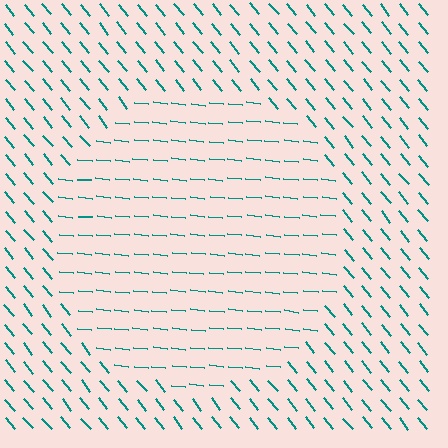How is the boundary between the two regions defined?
The boundary is defined purely by a change in line orientation (approximately 45 degrees difference). All lines are the same color and thickness.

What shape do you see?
I see a circle.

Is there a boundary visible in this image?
Yes, there is a texture boundary formed by a change in line orientation.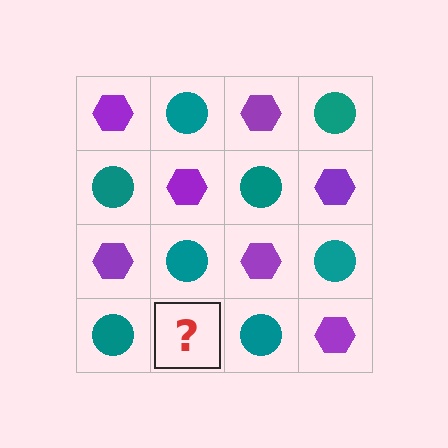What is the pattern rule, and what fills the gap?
The rule is that it alternates purple hexagon and teal circle in a checkerboard pattern. The gap should be filled with a purple hexagon.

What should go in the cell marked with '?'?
The missing cell should contain a purple hexagon.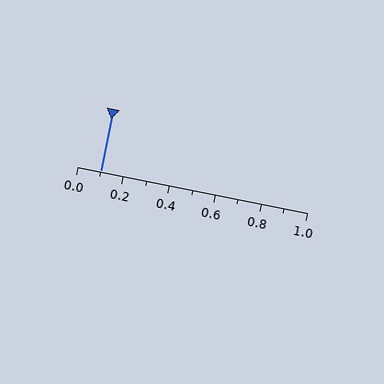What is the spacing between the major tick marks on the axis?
The major ticks are spaced 0.2 apart.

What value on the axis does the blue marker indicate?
The marker indicates approximately 0.1.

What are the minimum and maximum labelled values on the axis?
The axis runs from 0.0 to 1.0.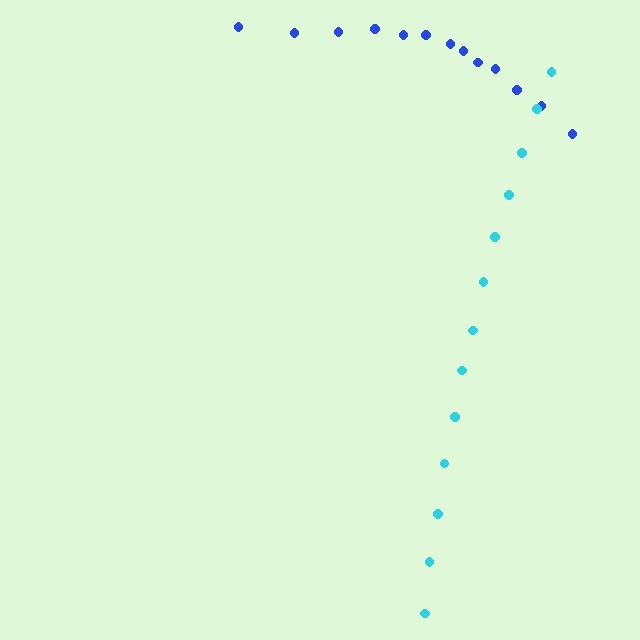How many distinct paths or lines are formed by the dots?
There are 2 distinct paths.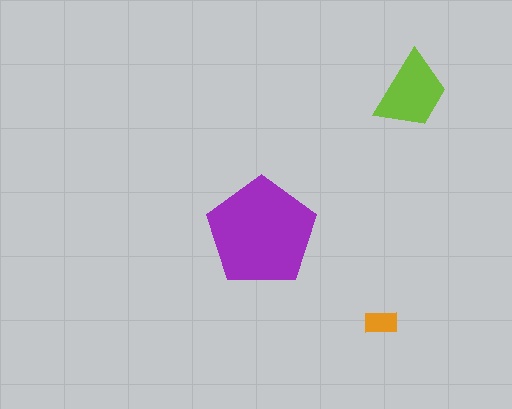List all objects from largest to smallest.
The purple pentagon, the lime trapezoid, the orange rectangle.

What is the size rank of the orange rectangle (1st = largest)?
3rd.